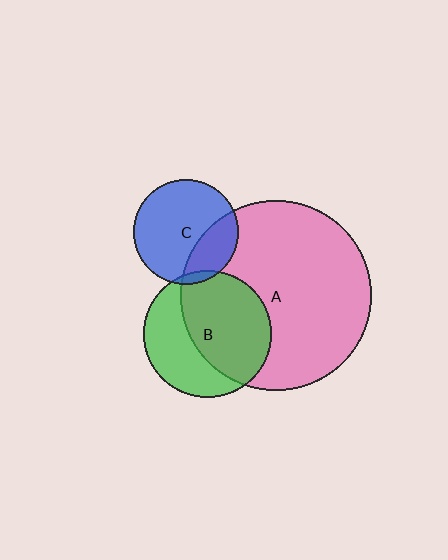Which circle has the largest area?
Circle A (pink).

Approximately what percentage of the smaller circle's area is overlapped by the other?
Approximately 30%.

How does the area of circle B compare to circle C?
Approximately 1.5 times.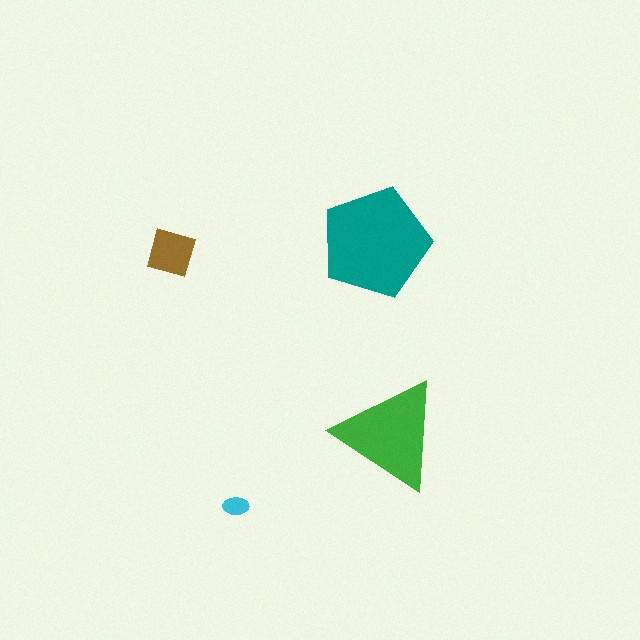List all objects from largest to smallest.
The teal pentagon, the green triangle, the brown diamond, the cyan ellipse.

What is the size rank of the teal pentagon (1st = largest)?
1st.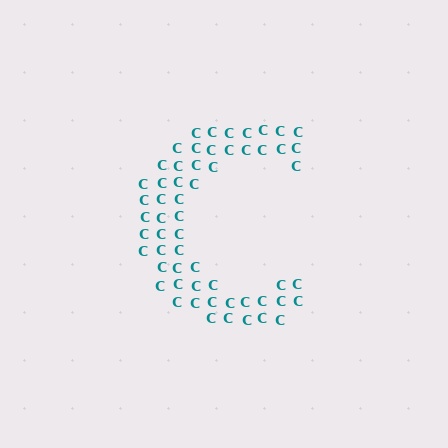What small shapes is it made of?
It is made of small letter C's.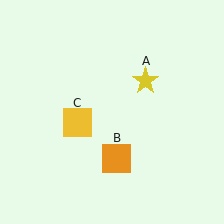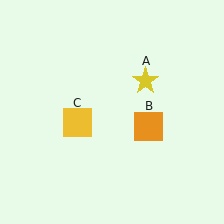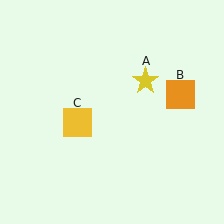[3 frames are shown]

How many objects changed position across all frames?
1 object changed position: orange square (object B).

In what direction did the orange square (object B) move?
The orange square (object B) moved up and to the right.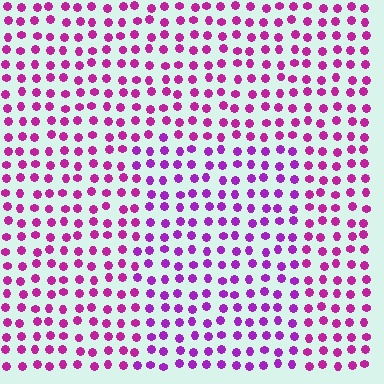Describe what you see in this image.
The image is filled with small magenta elements in a uniform arrangement. A rectangle-shaped region is visible where the elements are tinted to a slightly different hue, forming a subtle color boundary.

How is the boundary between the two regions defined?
The boundary is defined purely by a slight shift in hue (about 24 degrees). Spacing, size, and orientation are identical on both sides.